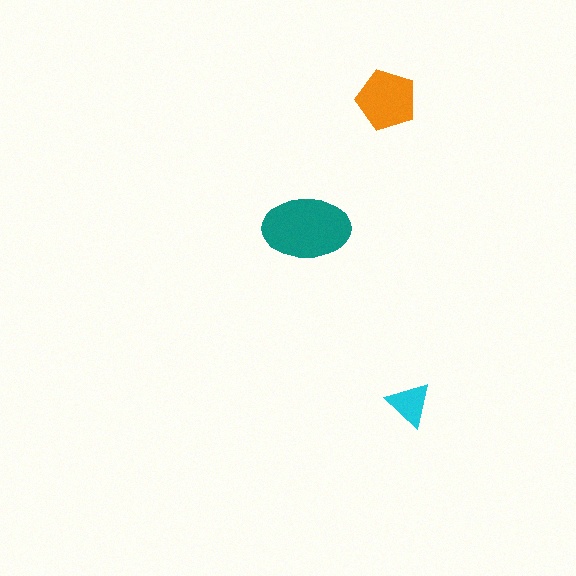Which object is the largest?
The teal ellipse.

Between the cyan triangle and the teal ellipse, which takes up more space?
The teal ellipse.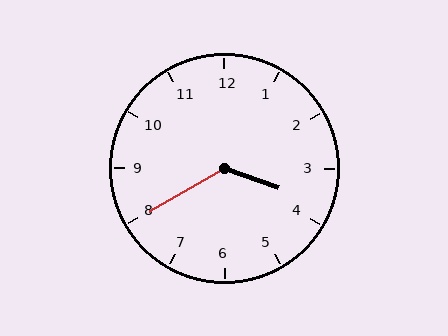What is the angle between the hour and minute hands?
Approximately 130 degrees.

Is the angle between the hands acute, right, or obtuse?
It is obtuse.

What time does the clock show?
3:40.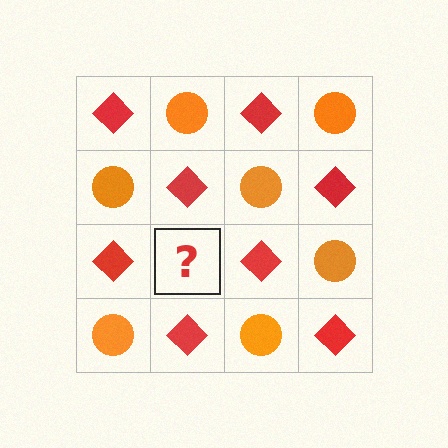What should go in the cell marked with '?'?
The missing cell should contain an orange circle.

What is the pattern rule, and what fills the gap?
The rule is that it alternates red diamond and orange circle in a checkerboard pattern. The gap should be filled with an orange circle.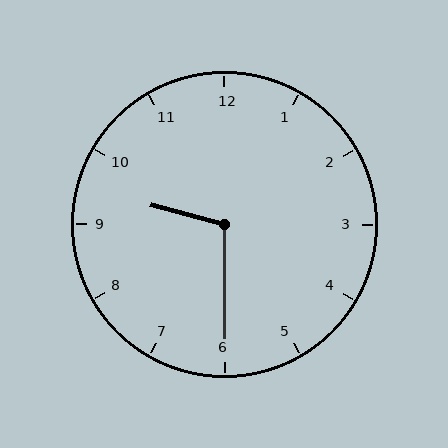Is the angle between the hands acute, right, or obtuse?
It is obtuse.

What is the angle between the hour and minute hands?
Approximately 105 degrees.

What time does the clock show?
9:30.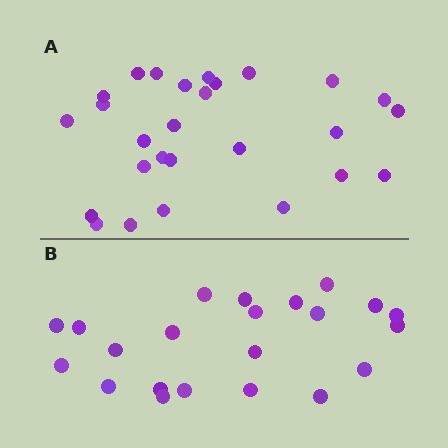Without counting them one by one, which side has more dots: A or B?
Region A (the top region) has more dots.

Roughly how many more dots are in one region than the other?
Region A has about 5 more dots than region B.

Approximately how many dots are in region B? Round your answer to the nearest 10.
About 20 dots. (The exact count is 22, which rounds to 20.)